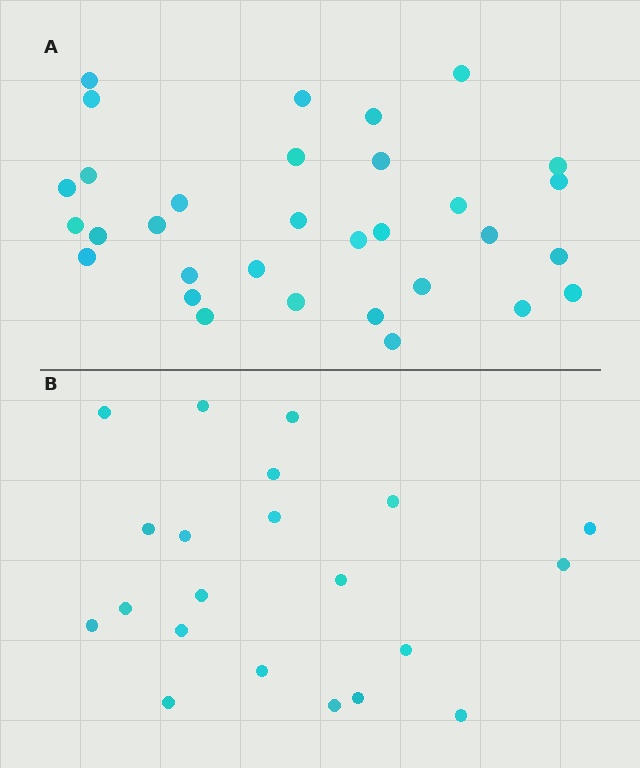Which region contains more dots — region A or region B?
Region A (the top region) has more dots.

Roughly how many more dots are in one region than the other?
Region A has roughly 12 or so more dots than region B.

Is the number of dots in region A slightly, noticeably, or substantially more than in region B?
Region A has substantially more. The ratio is roughly 1.5 to 1.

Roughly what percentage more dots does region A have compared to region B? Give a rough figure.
About 50% more.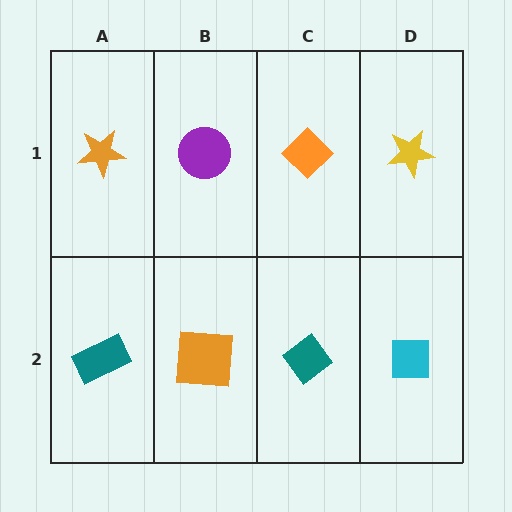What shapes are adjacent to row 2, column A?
An orange star (row 1, column A), an orange square (row 2, column B).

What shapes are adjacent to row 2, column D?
A yellow star (row 1, column D), a teal diamond (row 2, column C).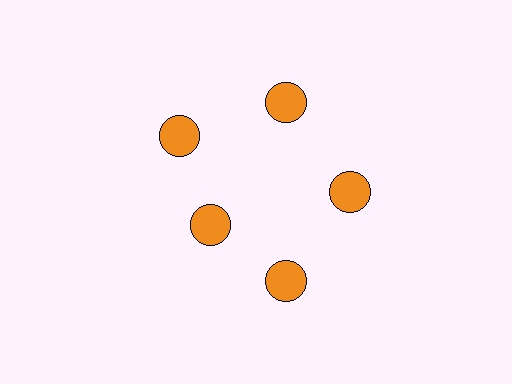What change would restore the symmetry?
The symmetry would be restored by moving it outward, back onto the ring so that all 5 circles sit at equal angles and equal distance from the center.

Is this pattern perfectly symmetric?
No. The 5 orange circles are arranged in a ring, but one element near the 8 o'clock position is pulled inward toward the center, breaking the 5-fold rotational symmetry.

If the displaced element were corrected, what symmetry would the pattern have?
It would have 5-fold rotational symmetry — the pattern would map onto itself every 72 degrees.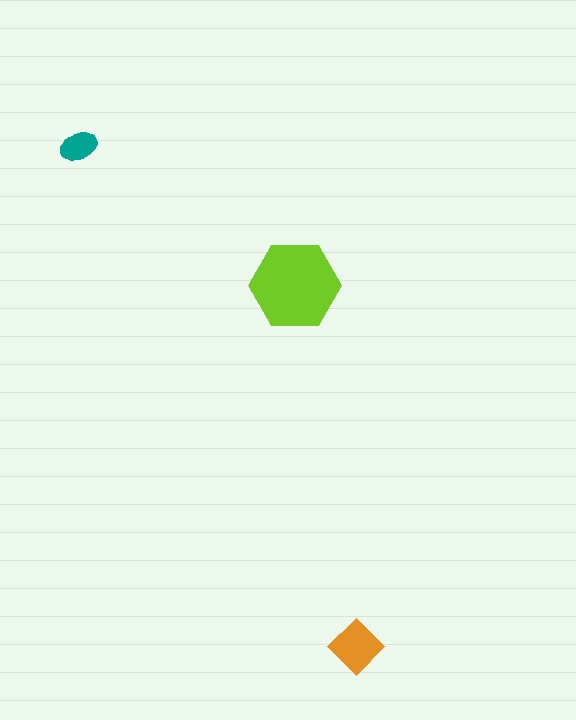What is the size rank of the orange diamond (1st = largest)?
2nd.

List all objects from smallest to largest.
The teal ellipse, the orange diamond, the lime hexagon.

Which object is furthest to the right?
The orange diamond is rightmost.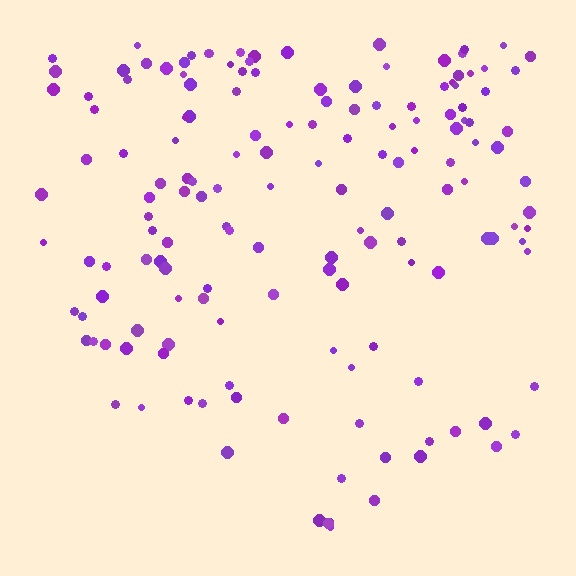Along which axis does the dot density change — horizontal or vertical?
Vertical.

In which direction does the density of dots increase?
From bottom to top, with the top side densest.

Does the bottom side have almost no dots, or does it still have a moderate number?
Still a moderate number, just noticeably fewer than the top.